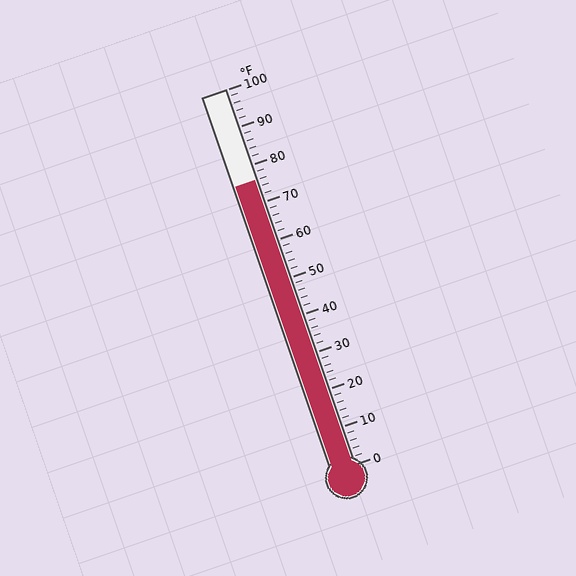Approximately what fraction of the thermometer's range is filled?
The thermometer is filled to approximately 75% of its range.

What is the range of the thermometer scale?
The thermometer scale ranges from 0°F to 100°F.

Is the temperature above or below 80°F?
The temperature is below 80°F.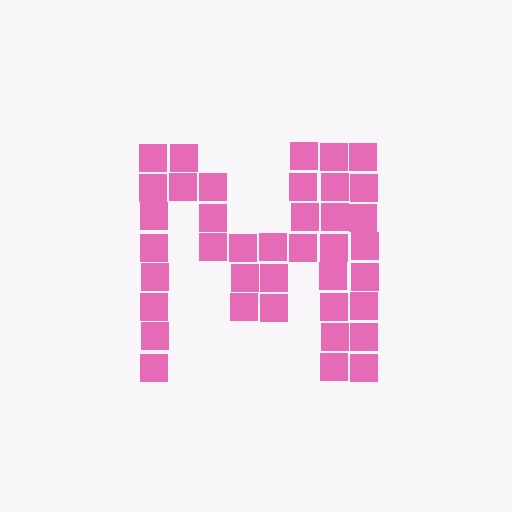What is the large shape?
The large shape is the letter M.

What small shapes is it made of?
It is made of small squares.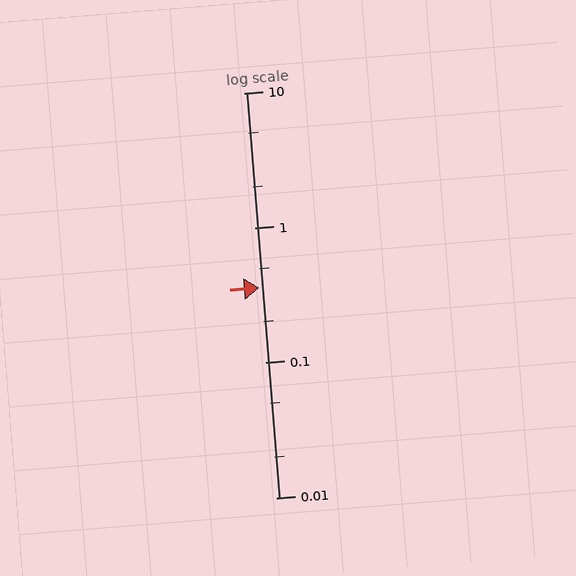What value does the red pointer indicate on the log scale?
The pointer indicates approximately 0.36.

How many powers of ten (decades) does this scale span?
The scale spans 3 decades, from 0.01 to 10.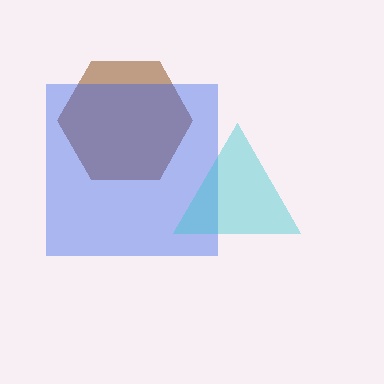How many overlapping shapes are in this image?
There are 3 overlapping shapes in the image.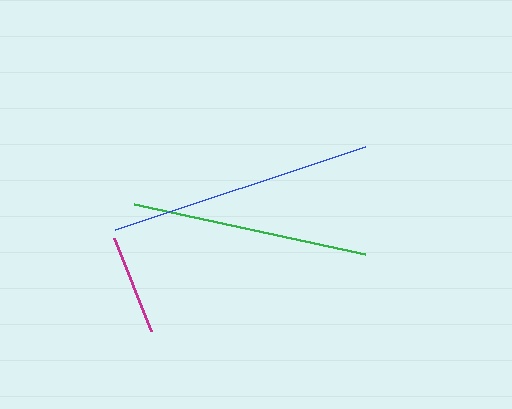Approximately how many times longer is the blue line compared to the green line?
The blue line is approximately 1.1 times the length of the green line.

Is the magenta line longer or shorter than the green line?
The green line is longer than the magenta line.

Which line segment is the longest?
The blue line is the longest at approximately 263 pixels.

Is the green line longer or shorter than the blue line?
The blue line is longer than the green line.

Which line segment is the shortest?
The magenta line is the shortest at approximately 100 pixels.